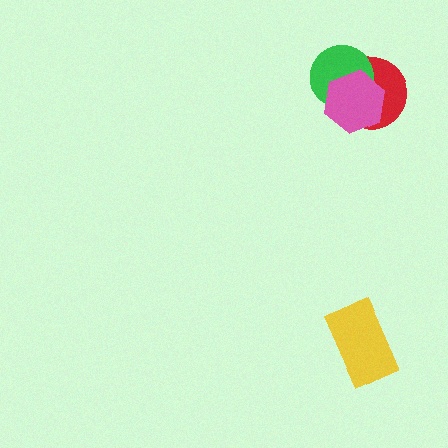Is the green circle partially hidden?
Yes, it is partially covered by another shape.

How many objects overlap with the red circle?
2 objects overlap with the red circle.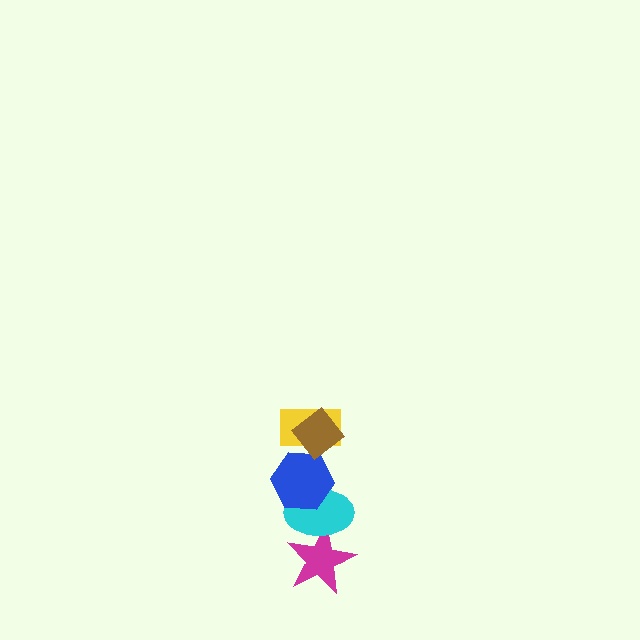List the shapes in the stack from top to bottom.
From top to bottom: the brown diamond, the yellow rectangle, the blue hexagon, the cyan ellipse, the magenta star.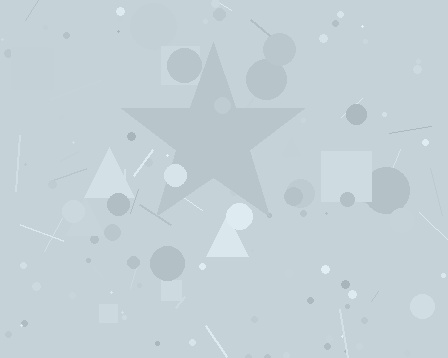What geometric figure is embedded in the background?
A star is embedded in the background.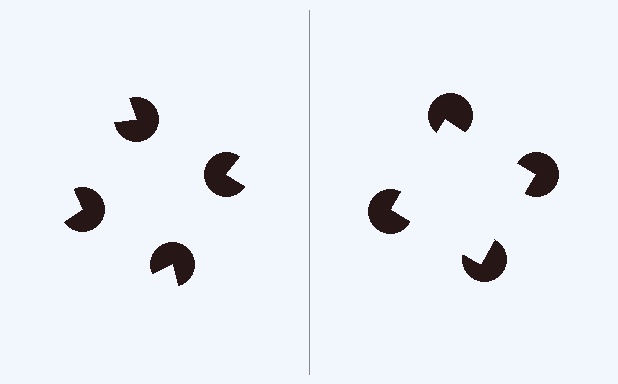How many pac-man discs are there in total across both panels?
8 — 4 on each side.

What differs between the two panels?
The pac-man discs are positioned identically on both sides; only the wedge orientations differ. On the right they align to a square; on the left they are misaligned.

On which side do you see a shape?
An illusory square appears on the right side. On the left side the wedge cuts are rotated, so no coherent shape forms.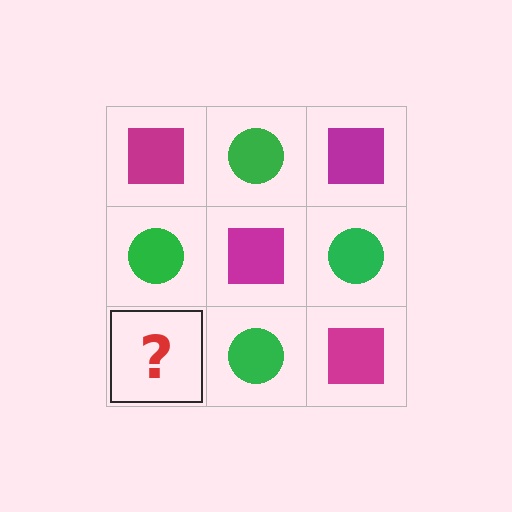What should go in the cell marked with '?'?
The missing cell should contain a magenta square.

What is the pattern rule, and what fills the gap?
The rule is that it alternates magenta square and green circle in a checkerboard pattern. The gap should be filled with a magenta square.